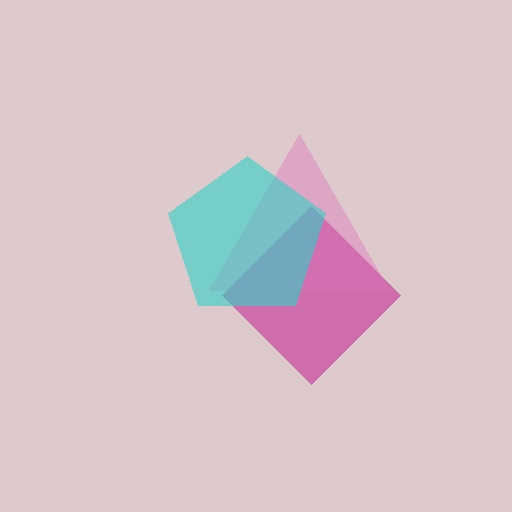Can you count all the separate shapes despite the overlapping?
Yes, there are 3 separate shapes.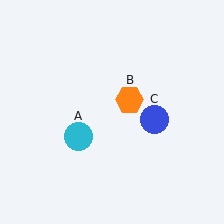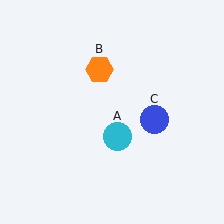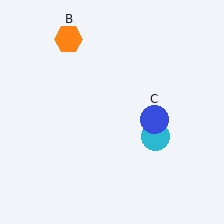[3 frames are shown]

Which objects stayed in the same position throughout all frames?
Blue circle (object C) remained stationary.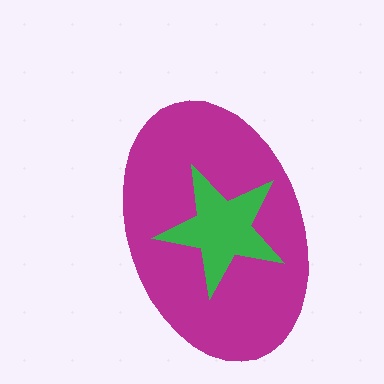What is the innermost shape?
The green star.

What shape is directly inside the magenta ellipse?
The green star.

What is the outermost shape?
The magenta ellipse.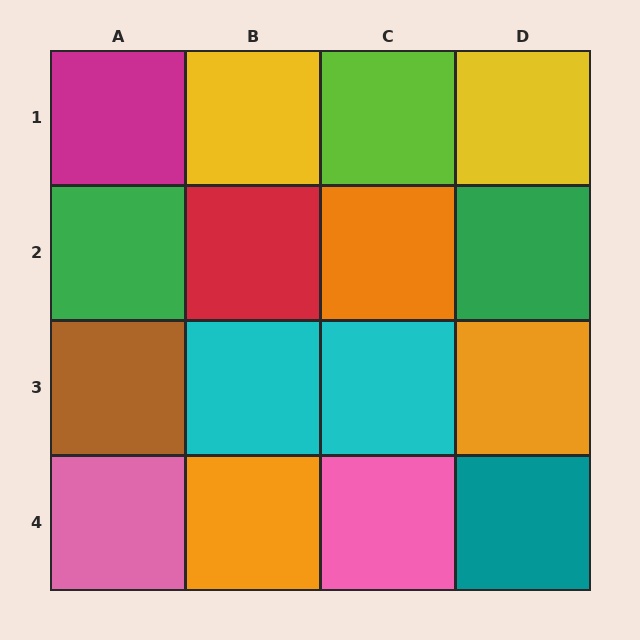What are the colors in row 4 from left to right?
Pink, orange, pink, teal.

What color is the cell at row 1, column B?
Yellow.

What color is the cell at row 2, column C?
Orange.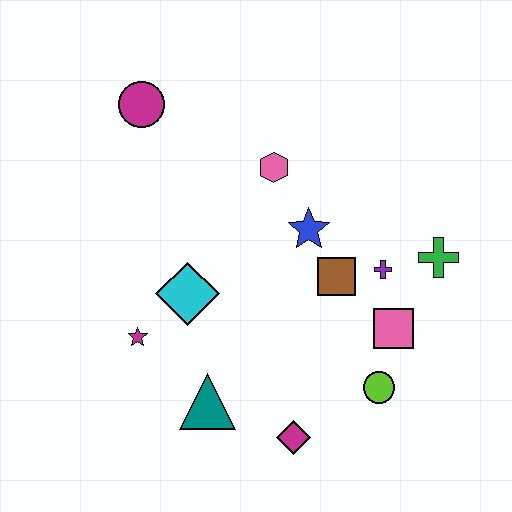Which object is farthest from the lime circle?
The magenta circle is farthest from the lime circle.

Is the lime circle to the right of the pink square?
No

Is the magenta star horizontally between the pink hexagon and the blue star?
No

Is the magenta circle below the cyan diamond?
No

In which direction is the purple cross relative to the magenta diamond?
The purple cross is above the magenta diamond.